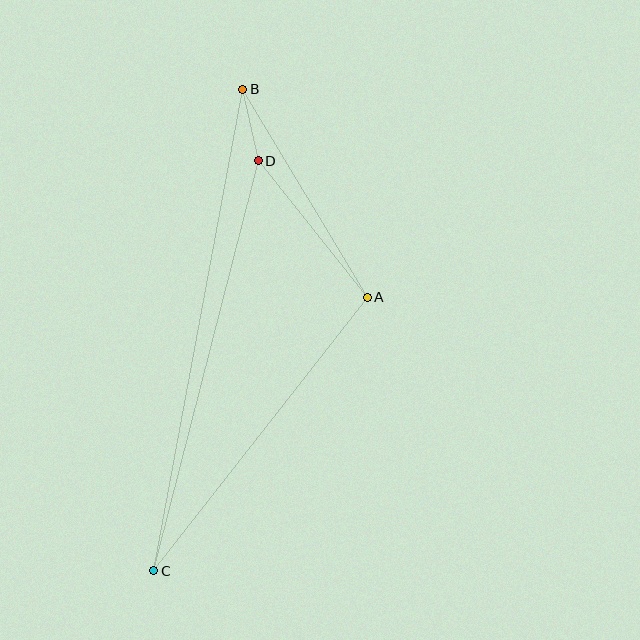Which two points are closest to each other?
Points B and D are closest to each other.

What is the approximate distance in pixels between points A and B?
The distance between A and B is approximately 242 pixels.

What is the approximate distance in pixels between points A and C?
The distance between A and C is approximately 347 pixels.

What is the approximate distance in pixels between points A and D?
The distance between A and D is approximately 175 pixels.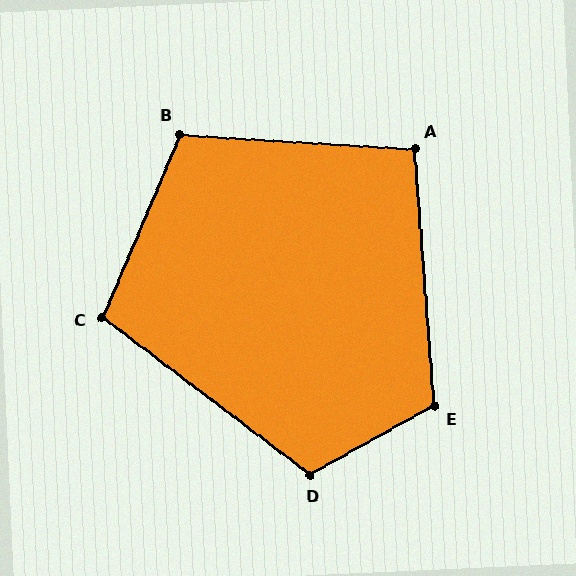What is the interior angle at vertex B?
Approximately 109 degrees (obtuse).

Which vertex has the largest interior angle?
E, at approximately 115 degrees.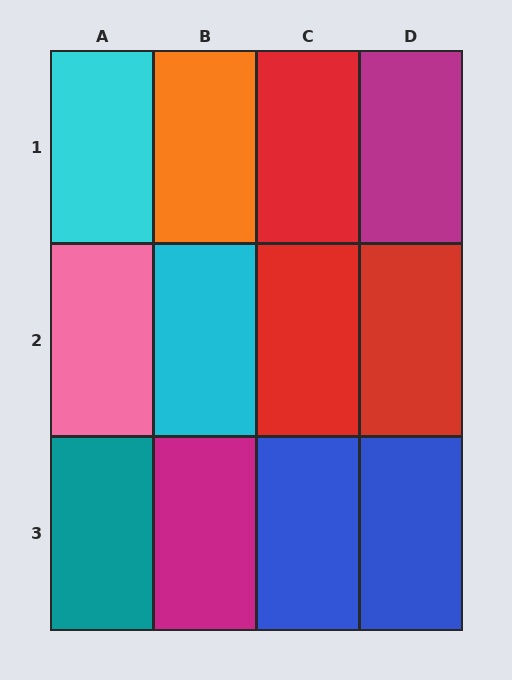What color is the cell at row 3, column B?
Magenta.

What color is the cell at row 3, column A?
Teal.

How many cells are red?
3 cells are red.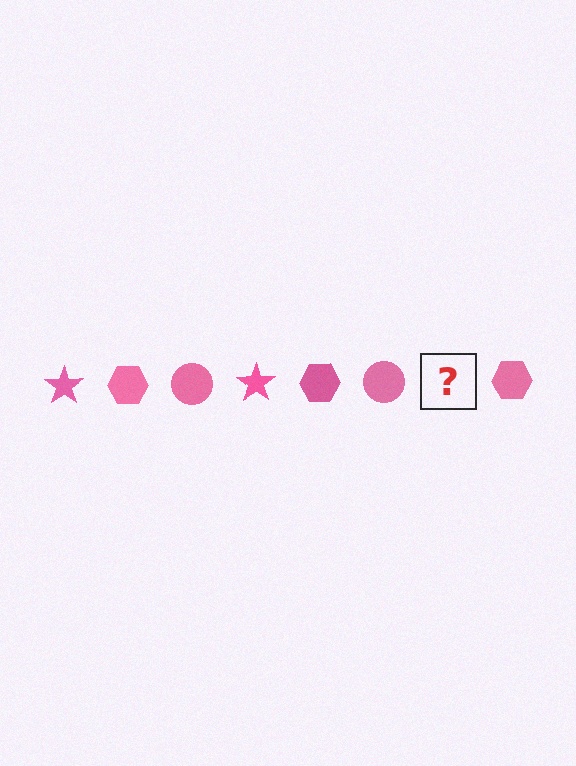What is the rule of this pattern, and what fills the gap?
The rule is that the pattern cycles through star, hexagon, circle shapes in pink. The gap should be filled with a pink star.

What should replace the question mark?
The question mark should be replaced with a pink star.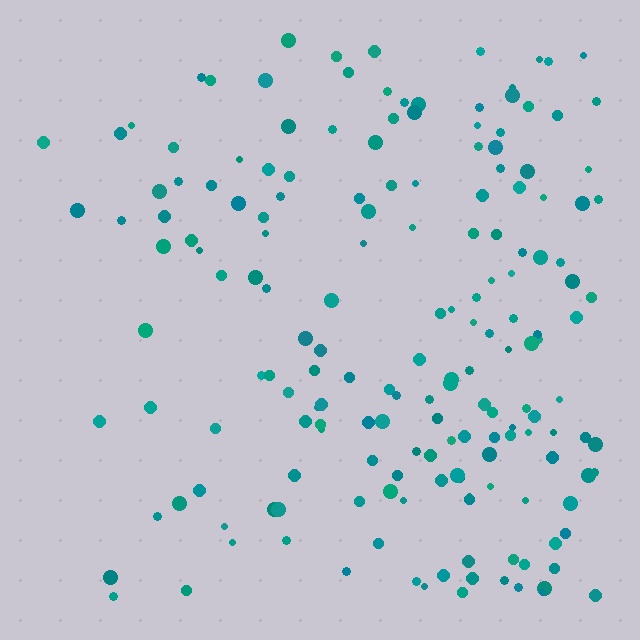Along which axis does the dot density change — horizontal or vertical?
Horizontal.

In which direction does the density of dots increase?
From left to right, with the right side densest.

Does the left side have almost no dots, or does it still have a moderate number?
Still a moderate number, just noticeably fewer than the right.